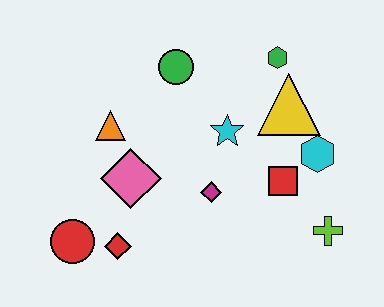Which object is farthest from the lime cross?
The red circle is farthest from the lime cross.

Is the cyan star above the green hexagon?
No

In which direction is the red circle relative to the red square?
The red circle is to the left of the red square.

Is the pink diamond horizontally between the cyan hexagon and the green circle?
No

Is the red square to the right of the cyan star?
Yes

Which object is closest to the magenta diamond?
The cyan star is closest to the magenta diamond.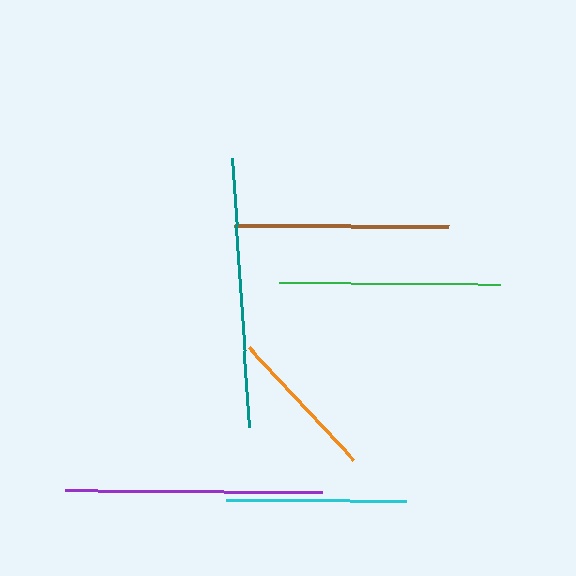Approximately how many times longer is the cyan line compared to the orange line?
The cyan line is approximately 1.2 times the length of the orange line.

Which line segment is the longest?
The teal line is the longest at approximately 269 pixels.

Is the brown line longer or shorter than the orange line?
The brown line is longer than the orange line.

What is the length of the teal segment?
The teal segment is approximately 269 pixels long.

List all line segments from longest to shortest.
From longest to shortest: teal, purple, green, brown, cyan, orange.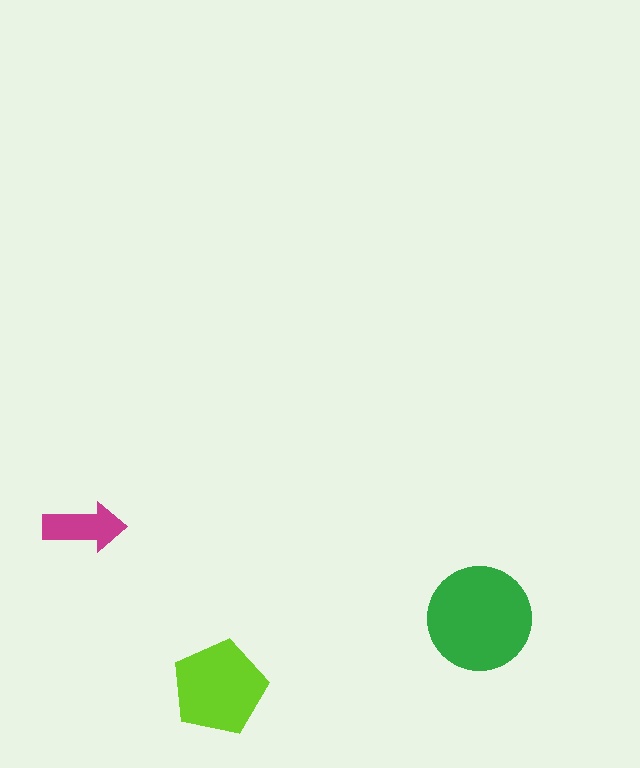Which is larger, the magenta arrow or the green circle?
The green circle.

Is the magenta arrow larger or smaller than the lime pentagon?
Smaller.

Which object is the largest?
The green circle.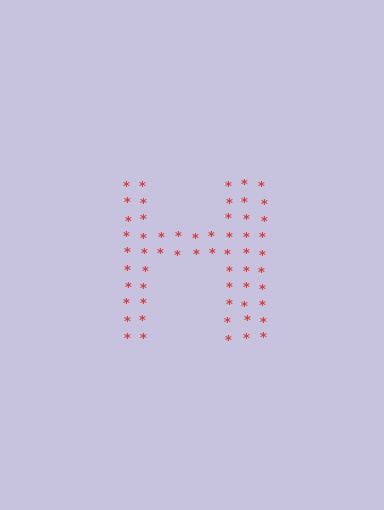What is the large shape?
The large shape is the letter H.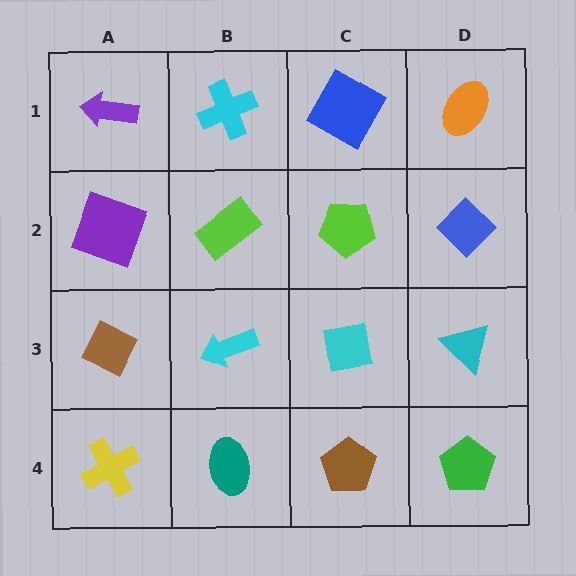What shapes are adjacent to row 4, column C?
A cyan square (row 3, column C), a teal ellipse (row 4, column B), a green pentagon (row 4, column D).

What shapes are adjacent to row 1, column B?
A lime rectangle (row 2, column B), a purple arrow (row 1, column A), a blue square (row 1, column C).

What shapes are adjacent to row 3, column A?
A purple square (row 2, column A), a yellow cross (row 4, column A), a cyan arrow (row 3, column B).